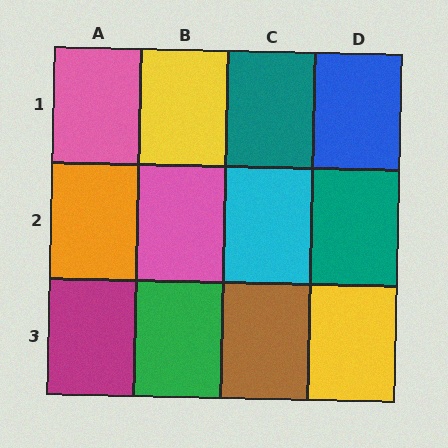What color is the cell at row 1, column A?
Pink.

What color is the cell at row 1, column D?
Blue.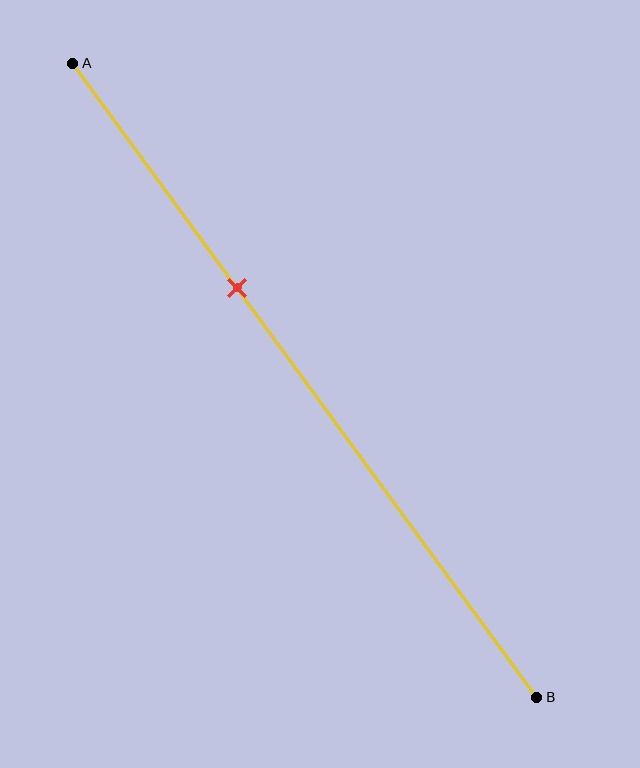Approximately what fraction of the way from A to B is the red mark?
The red mark is approximately 35% of the way from A to B.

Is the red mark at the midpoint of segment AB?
No, the mark is at about 35% from A, not at the 50% midpoint.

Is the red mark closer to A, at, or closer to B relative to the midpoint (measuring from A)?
The red mark is closer to point A than the midpoint of segment AB.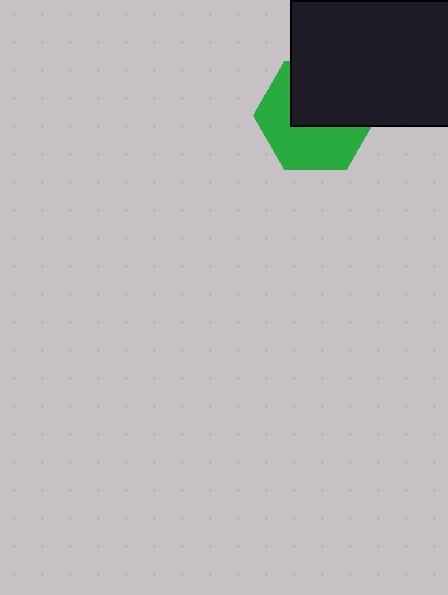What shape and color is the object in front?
The object in front is a black rectangle.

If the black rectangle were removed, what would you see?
You would see the complete green hexagon.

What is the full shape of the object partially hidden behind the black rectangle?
The partially hidden object is a green hexagon.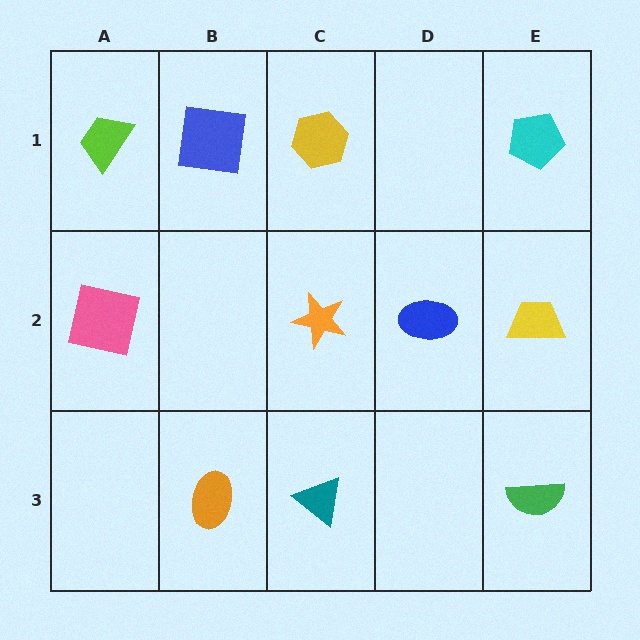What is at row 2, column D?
A blue ellipse.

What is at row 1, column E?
A cyan pentagon.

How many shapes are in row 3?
3 shapes.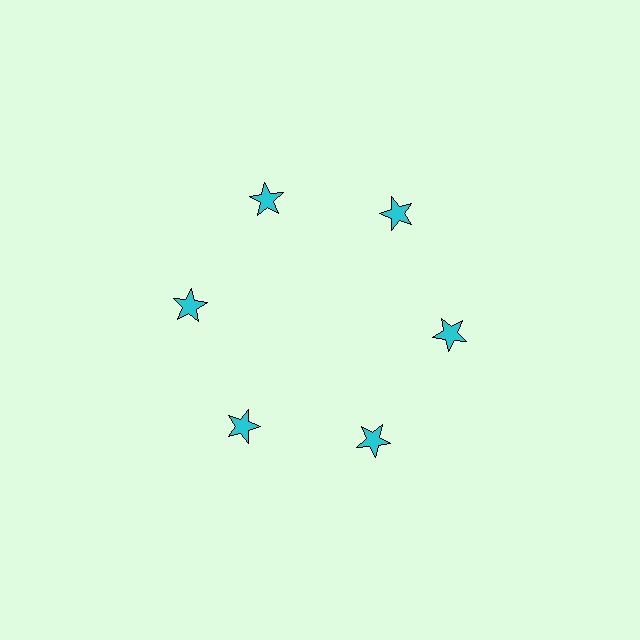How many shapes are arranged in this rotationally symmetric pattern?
There are 6 shapes, arranged in 6 groups of 1.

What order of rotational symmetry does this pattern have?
This pattern has 6-fold rotational symmetry.